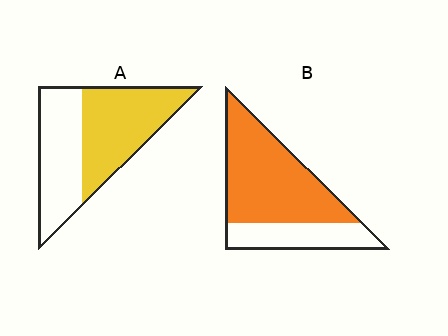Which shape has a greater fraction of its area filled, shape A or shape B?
Shape B.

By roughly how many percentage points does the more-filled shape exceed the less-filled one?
By roughly 15 percentage points (B over A).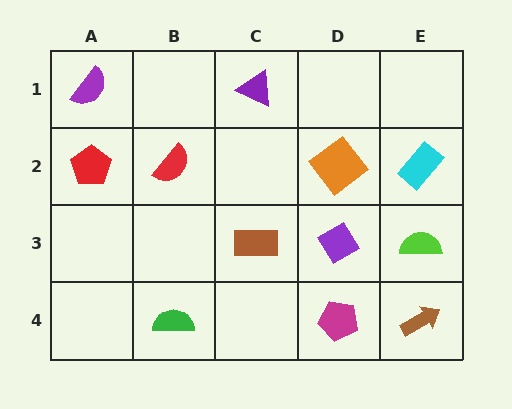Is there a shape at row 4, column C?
No, that cell is empty.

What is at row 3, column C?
A brown rectangle.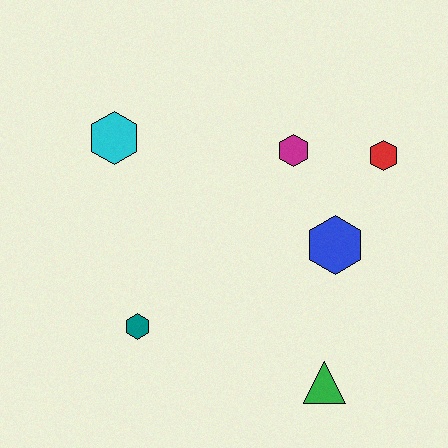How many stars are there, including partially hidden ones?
There are no stars.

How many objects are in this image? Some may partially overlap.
There are 6 objects.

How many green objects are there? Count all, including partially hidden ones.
There is 1 green object.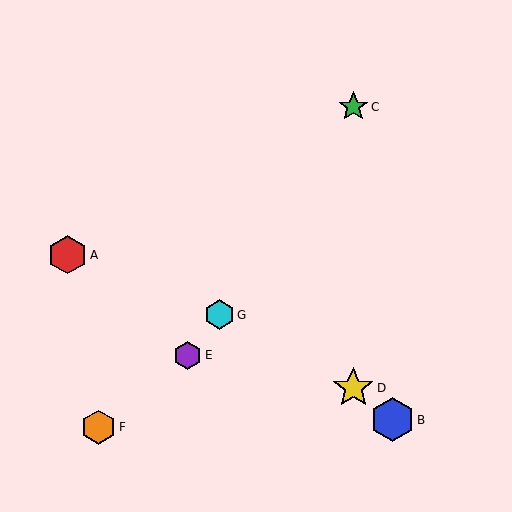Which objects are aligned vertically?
Objects C, D are aligned vertically.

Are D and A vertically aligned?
No, D is at x≈353 and A is at x≈67.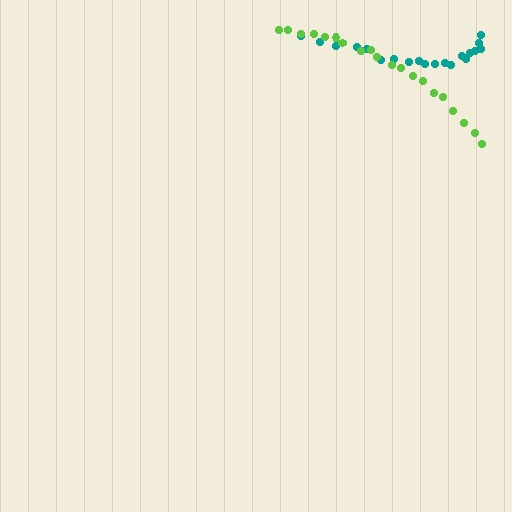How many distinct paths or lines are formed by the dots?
There are 2 distinct paths.